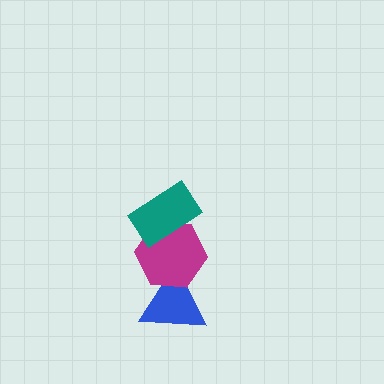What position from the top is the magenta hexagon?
The magenta hexagon is 2nd from the top.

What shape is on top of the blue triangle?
The magenta hexagon is on top of the blue triangle.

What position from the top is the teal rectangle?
The teal rectangle is 1st from the top.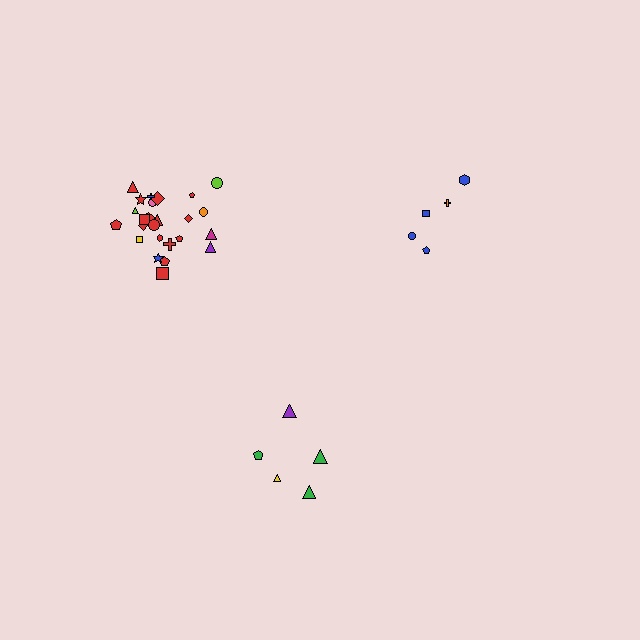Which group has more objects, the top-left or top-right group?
The top-left group.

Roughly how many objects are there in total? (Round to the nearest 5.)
Roughly 35 objects in total.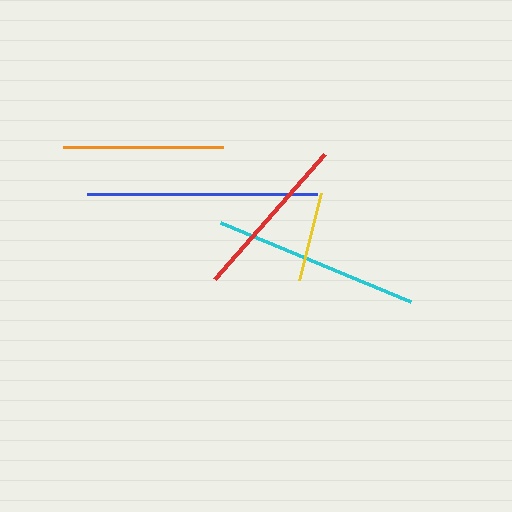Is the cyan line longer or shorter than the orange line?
The cyan line is longer than the orange line.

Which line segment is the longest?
The blue line is the longest at approximately 230 pixels.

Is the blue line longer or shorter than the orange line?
The blue line is longer than the orange line.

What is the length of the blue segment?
The blue segment is approximately 230 pixels long.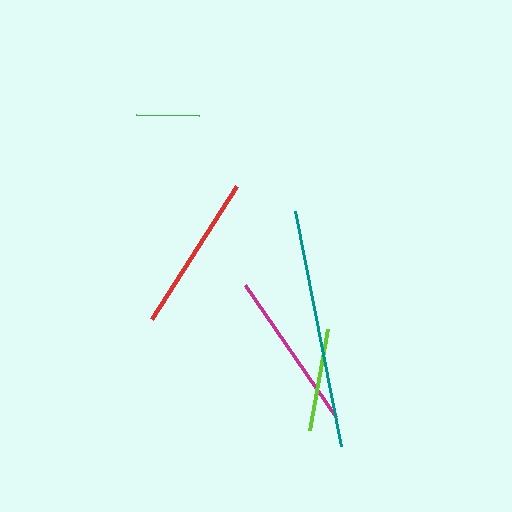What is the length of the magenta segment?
The magenta segment is approximately 160 pixels long.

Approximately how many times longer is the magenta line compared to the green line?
The magenta line is approximately 2.6 times the length of the green line.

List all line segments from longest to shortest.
From longest to shortest: teal, magenta, red, lime, green.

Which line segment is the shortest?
The green line is the shortest at approximately 63 pixels.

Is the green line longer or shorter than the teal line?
The teal line is longer than the green line.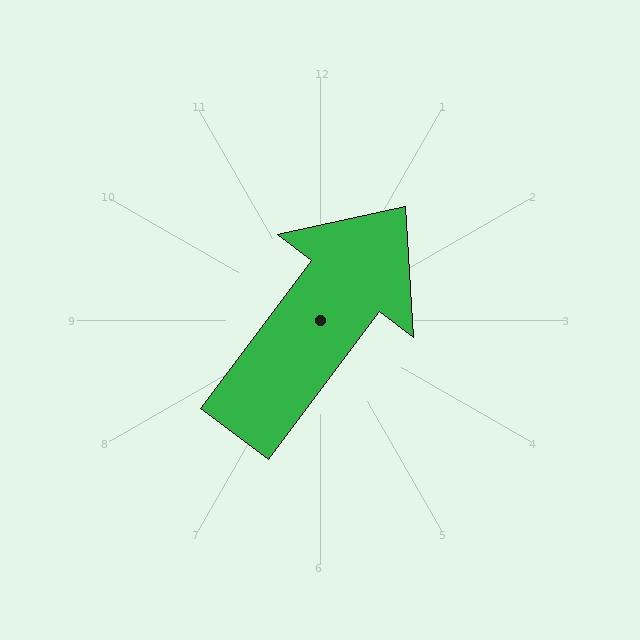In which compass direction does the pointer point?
Northeast.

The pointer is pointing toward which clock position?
Roughly 1 o'clock.